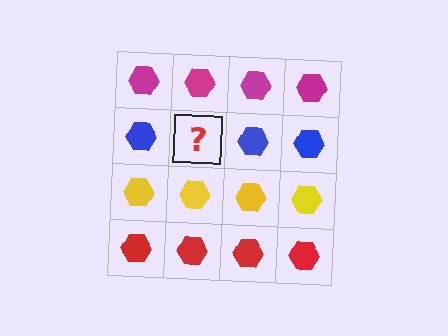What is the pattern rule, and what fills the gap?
The rule is that each row has a consistent color. The gap should be filled with a blue hexagon.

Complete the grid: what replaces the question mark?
The question mark should be replaced with a blue hexagon.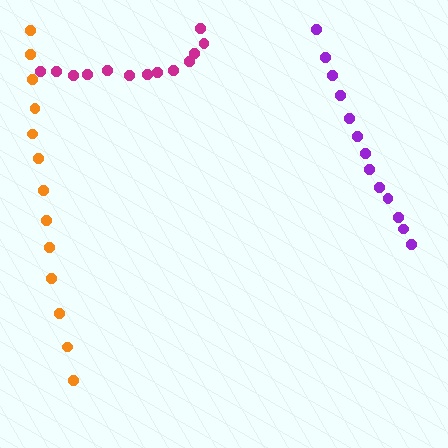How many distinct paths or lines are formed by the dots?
There are 3 distinct paths.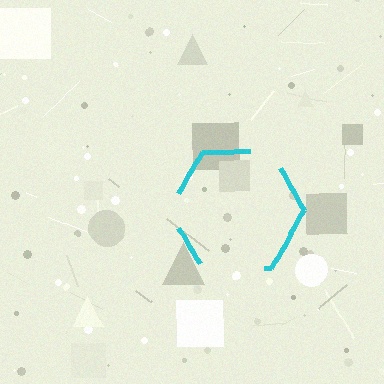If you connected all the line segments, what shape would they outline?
They would outline a hexagon.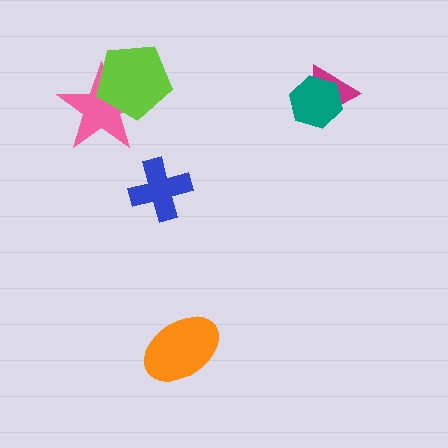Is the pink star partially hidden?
Yes, it is partially covered by another shape.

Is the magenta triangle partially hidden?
Yes, it is partially covered by another shape.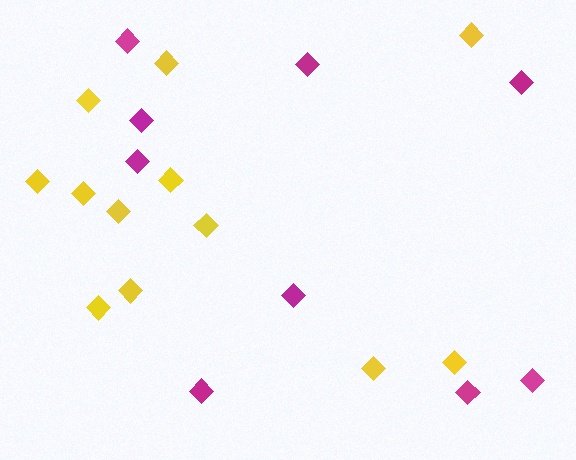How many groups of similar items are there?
There are 2 groups: one group of magenta diamonds (9) and one group of yellow diamonds (12).